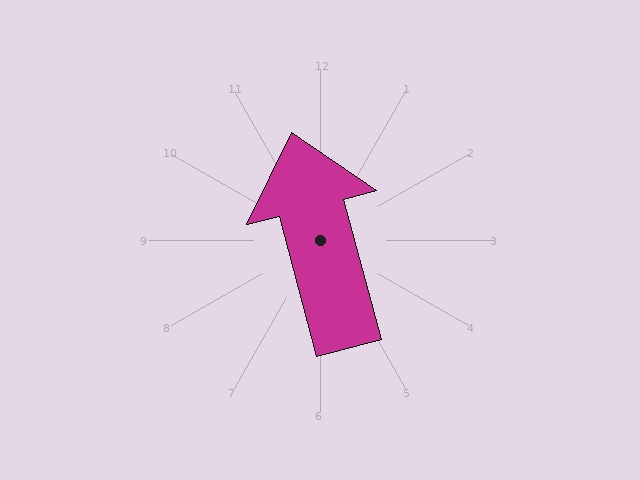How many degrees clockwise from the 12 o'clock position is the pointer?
Approximately 345 degrees.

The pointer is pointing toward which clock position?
Roughly 12 o'clock.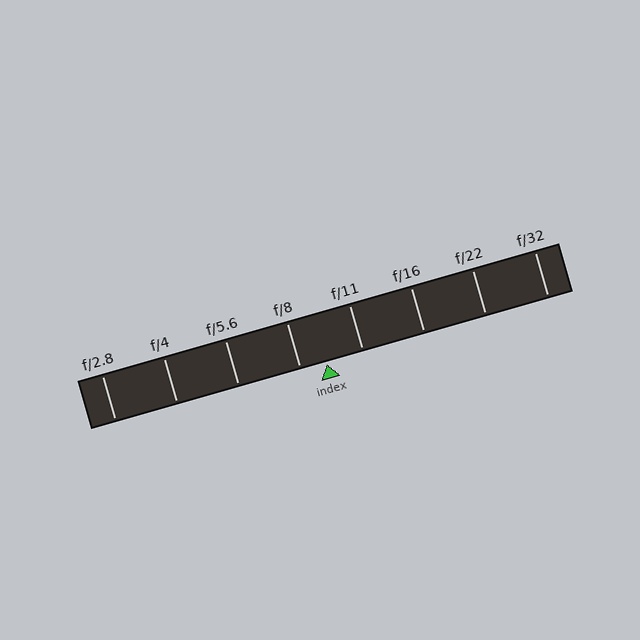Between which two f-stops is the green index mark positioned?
The index mark is between f/8 and f/11.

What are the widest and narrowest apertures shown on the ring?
The widest aperture shown is f/2.8 and the narrowest is f/32.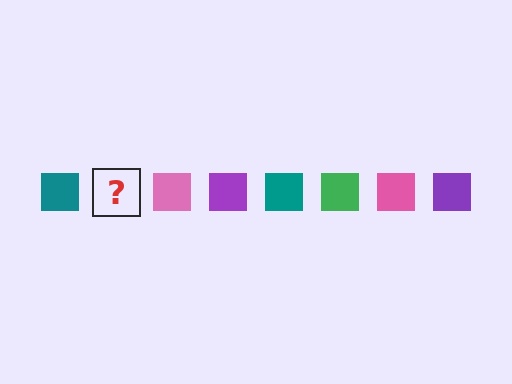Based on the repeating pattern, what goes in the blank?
The blank should be a green square.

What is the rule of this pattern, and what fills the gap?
The rule is that the pattern cycles through teal, green, pink, purple squares. The gap should be filled with a green square.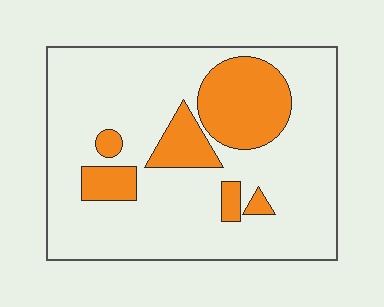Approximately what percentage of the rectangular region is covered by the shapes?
Approximately 20%.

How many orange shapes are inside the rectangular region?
6.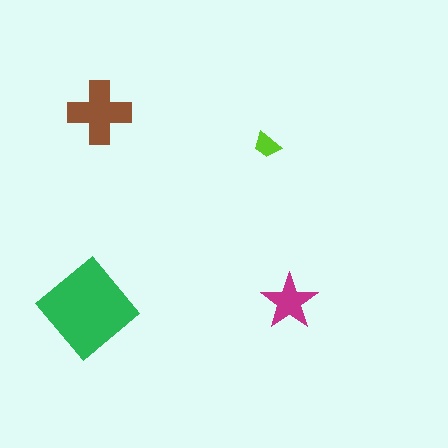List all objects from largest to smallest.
The green diamond, the brown cross, the magenta star, the lime trapezoid.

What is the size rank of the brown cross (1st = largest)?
2nd.